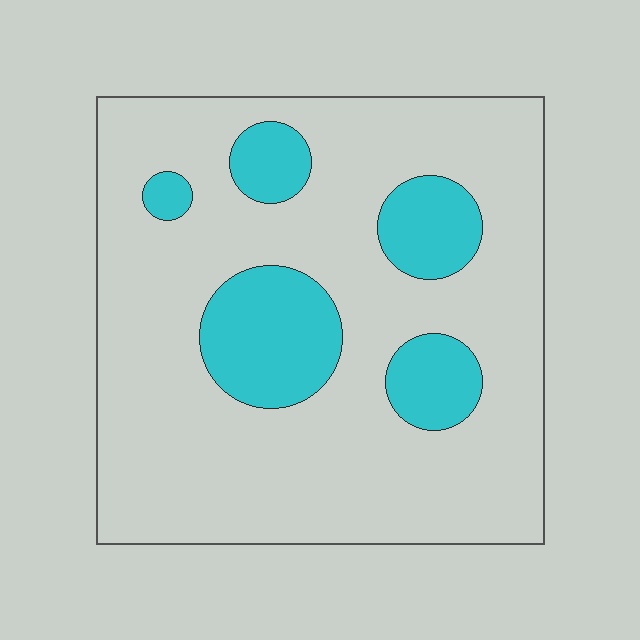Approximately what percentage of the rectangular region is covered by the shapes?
Approximately 20%.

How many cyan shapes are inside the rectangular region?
5.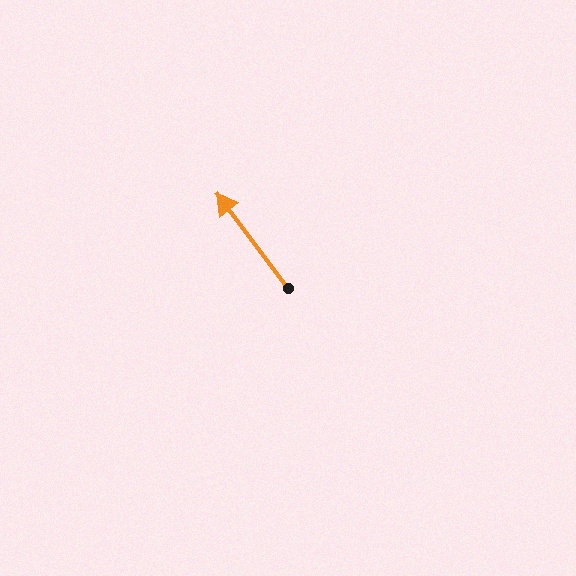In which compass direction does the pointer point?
Northwest.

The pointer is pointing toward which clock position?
Roughly 11 o'clock.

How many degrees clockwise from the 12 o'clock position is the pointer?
Approximately 323 degrees.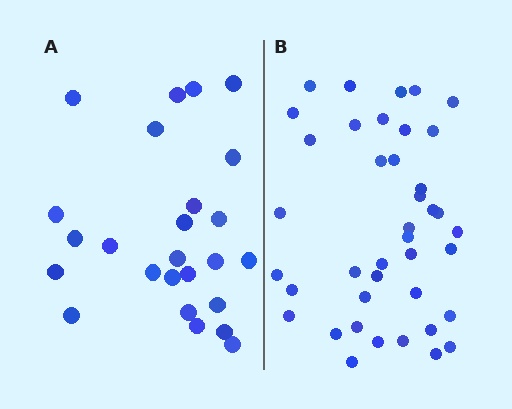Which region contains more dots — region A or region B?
Region B (the right region) has more dots.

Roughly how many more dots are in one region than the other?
Region B has approximately 15 more dots than region A.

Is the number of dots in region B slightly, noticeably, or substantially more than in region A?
Region B has substantially more. The ratio is roughly 1.6 to 1.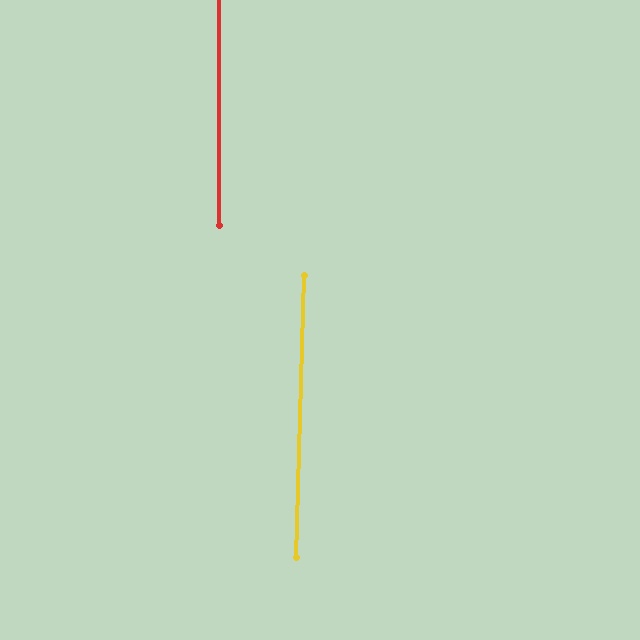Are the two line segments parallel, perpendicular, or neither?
Parallel — their directions differ by only 1.5°.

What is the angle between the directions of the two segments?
Approximately 1 degree.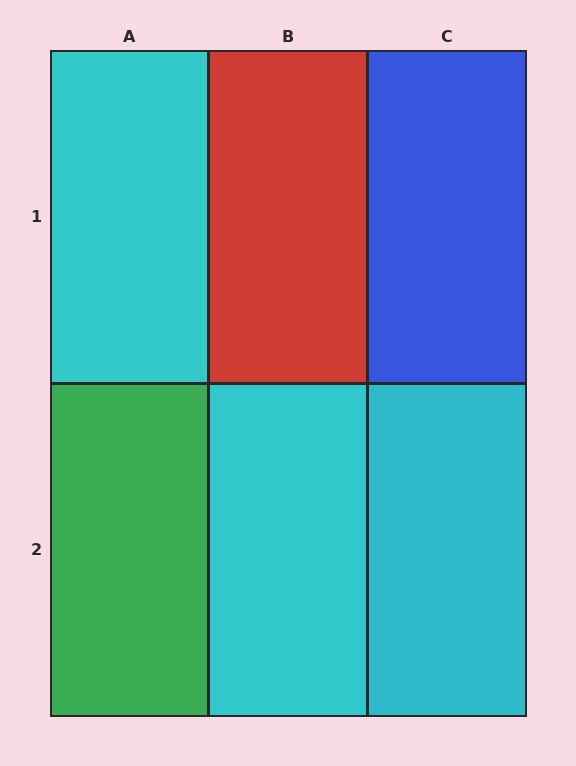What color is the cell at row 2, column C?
Cyan.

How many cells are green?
1 cell is green.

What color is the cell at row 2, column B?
Cyan.